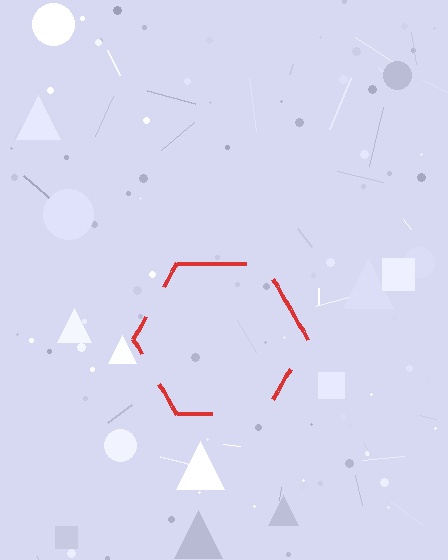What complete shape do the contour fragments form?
The contour fragments form a hexagon.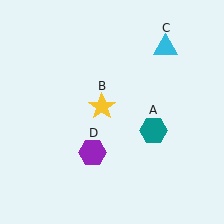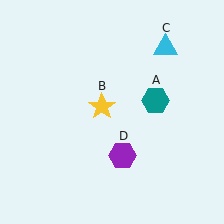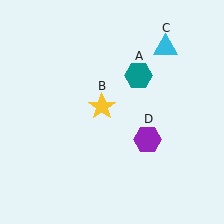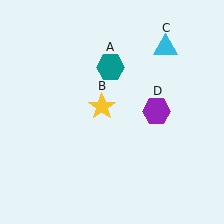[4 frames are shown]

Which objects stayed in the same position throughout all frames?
Yellow star (object B) and cyan triangle (object C) remained stationary.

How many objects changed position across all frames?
2 objects changed position: teal hexagon (object A), purple hexagon (object D).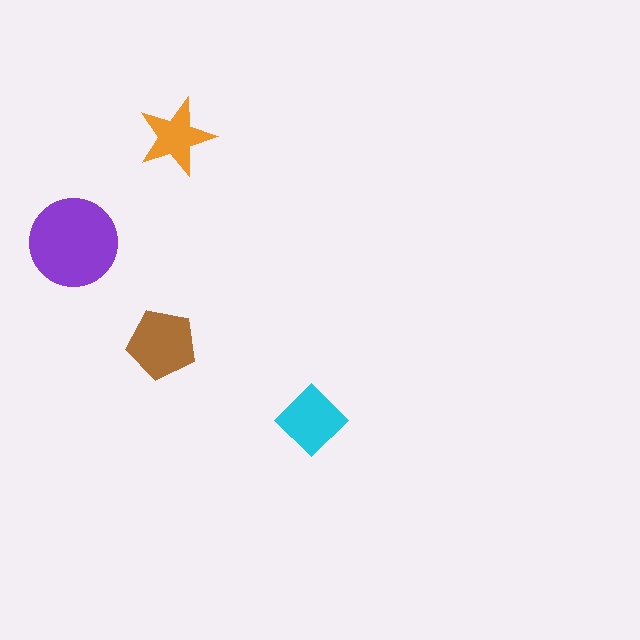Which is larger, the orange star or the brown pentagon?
The brown pentagon.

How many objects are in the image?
There are 4 objects in the image.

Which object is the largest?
The purple circle.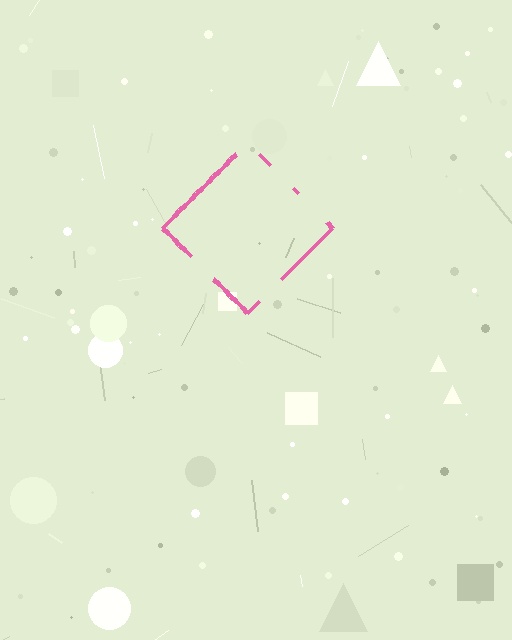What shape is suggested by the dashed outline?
The dashed outline suggests a diamond.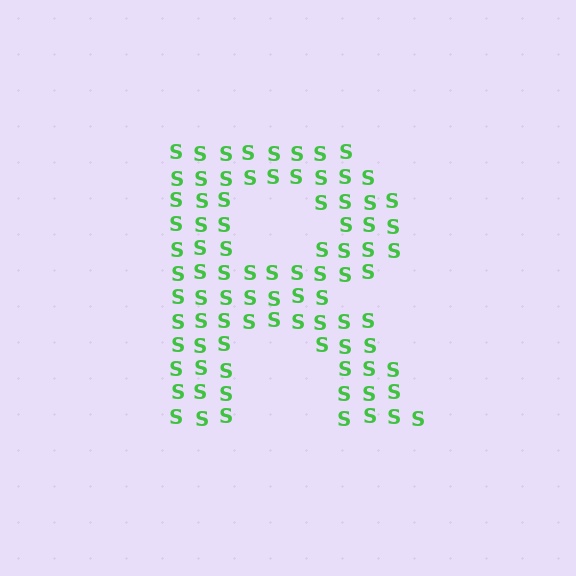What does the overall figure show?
The overall figure shows the letter R.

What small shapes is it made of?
It is made of small letter S's.